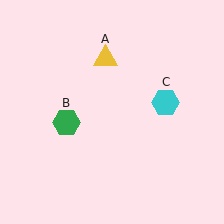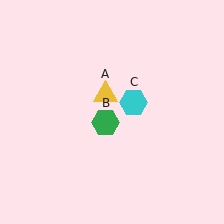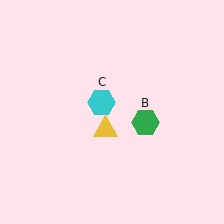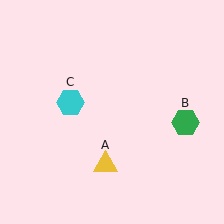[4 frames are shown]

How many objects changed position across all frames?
3 objects changed position: yellow triangle (object A), green hexagon (object B), cyan hexagon (object C).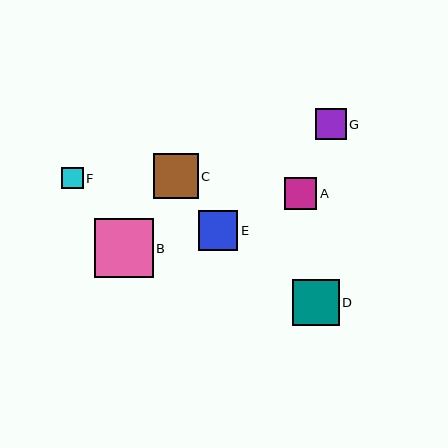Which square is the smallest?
Square F is the smallest with a size of approximately 21 pixels.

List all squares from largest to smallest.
From largest to smallest: B, D, C, E, A, G, F.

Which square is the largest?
Square B is the largest with a size of approximately 59 pixels.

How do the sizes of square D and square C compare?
Square D and square C are approximately the same size.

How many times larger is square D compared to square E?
Square D is approximately 1.2 times the size of square E.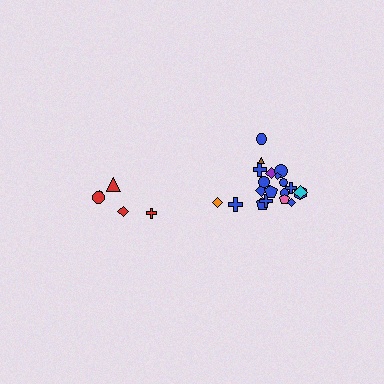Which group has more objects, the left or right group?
The right group.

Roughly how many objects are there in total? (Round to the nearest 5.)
Roughly 25 objects in total.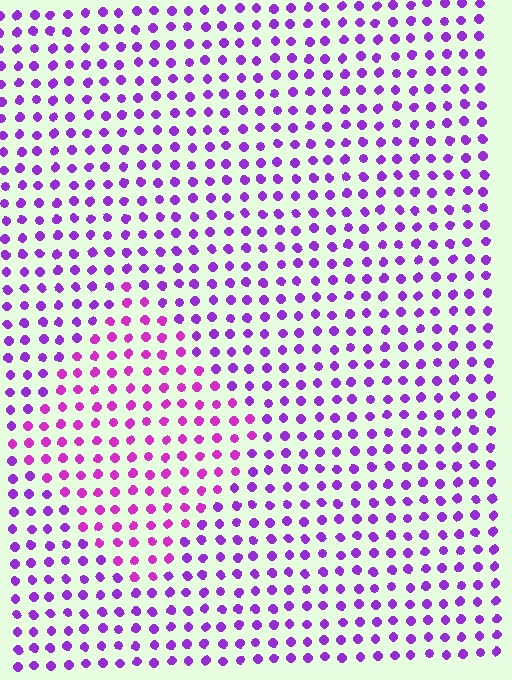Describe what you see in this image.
The image is filled with small purple elements in a uniform arrangement. A diamond-shaped region is visible where the elements are tinted to a slightly different hue, forming a subtle color boundary.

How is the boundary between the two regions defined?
The boundary is defined purely by a slight shift in hue (about 27 degrees). Spacing, size, and orientation are identical on both sides.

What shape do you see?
I see a diamond.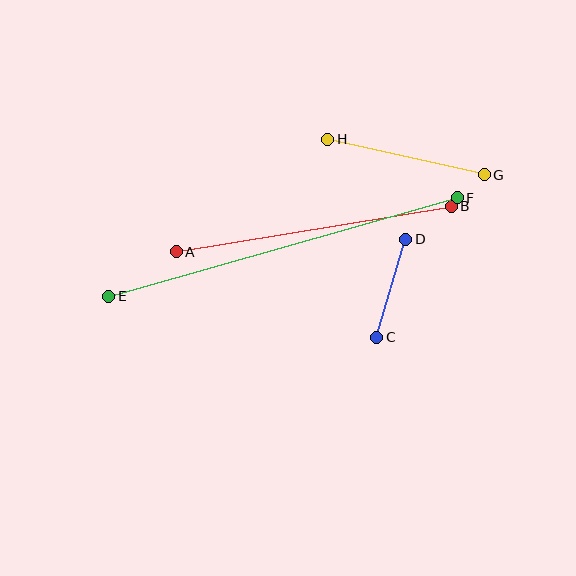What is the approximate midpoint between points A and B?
The midpoint is at approximately (314, 229) pixels.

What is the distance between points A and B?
The distance is approximately 279 pixels.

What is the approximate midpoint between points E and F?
The midpoint is at approximately (283, 247) pixels.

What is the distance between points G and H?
The distance is approximately 160 pixels.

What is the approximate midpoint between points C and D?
The midpoint is at approximately (391, 288) pixels.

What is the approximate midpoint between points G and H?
The midpoint is at approximately (406, 157) pixels.